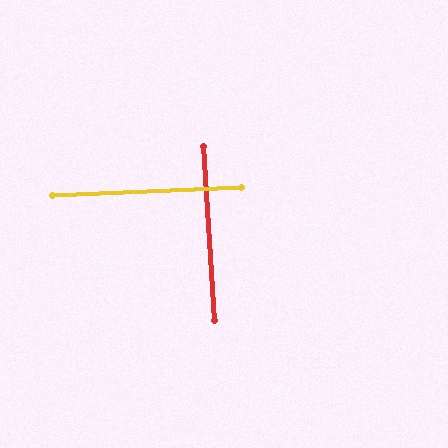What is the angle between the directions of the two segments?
Approximately 89 degrees.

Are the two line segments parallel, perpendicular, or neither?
Perpendicular — they meet at approximately 89°.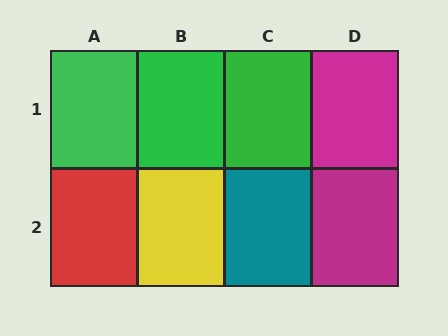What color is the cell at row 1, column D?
Magenta.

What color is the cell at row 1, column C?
Green.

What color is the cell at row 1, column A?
Green.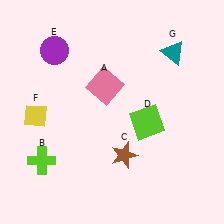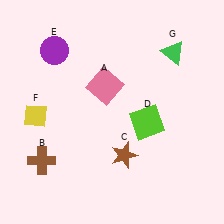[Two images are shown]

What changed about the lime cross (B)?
In Image 1, B is lime. In Image 2, it changed to brown.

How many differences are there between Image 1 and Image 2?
There are 2 differences between the two images.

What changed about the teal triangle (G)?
In Image 1, G is teal. In Image 2, it changed to green.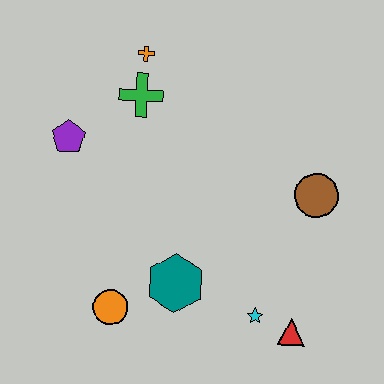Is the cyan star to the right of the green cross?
Yes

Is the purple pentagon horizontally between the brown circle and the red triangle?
No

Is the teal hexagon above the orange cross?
No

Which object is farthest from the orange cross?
The red triangle is farthest from the orange cross.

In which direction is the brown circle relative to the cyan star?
The brown circle is above the cyan star.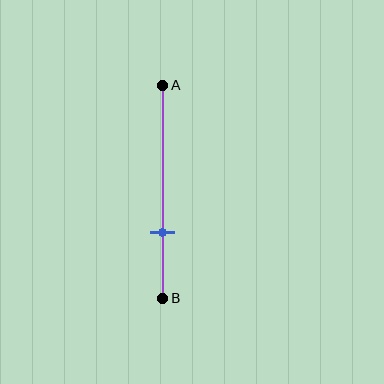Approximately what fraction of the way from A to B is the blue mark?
The blue mark is approximately 70% of the way from A to B.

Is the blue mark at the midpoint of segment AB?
No, the mark is at about 70% from A, not at the 50% midpoint.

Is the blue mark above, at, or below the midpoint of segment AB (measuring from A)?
The blue mark is below the midpoint of segment AB.